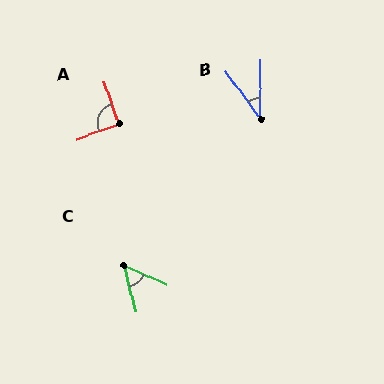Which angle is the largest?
A, at approximately 90 degrees.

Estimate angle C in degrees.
Approximately 52 degrees.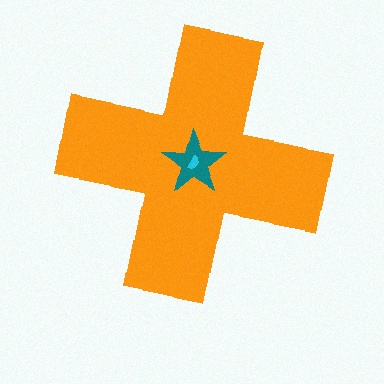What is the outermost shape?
The orange cross.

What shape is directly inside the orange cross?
The teal star.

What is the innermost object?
The cyan semicircle.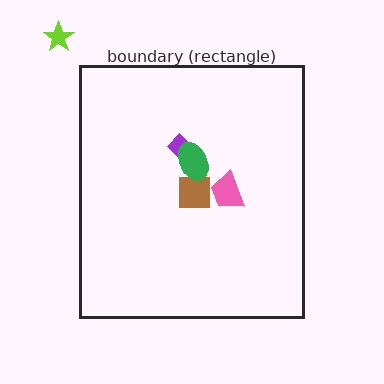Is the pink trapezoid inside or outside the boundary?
Inside.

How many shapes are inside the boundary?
4 inside, 1 outside.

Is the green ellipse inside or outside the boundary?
Inside.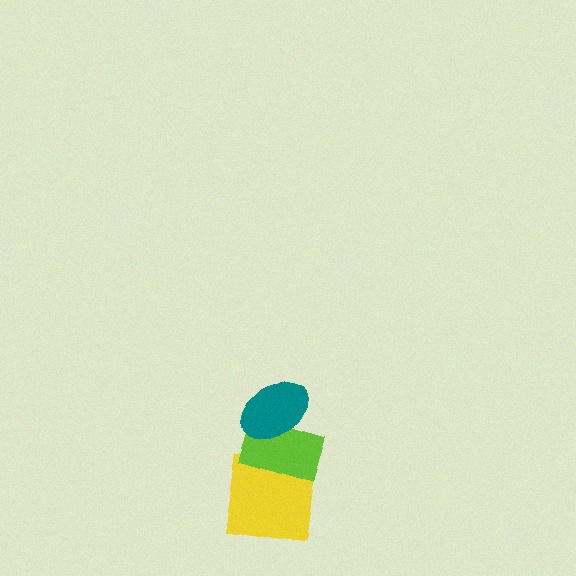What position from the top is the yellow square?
The yellow square is 3rd from the top.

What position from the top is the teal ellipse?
The teal ellipse is 1st from the top.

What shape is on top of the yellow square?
The lime rectangle is on top of the yellow square.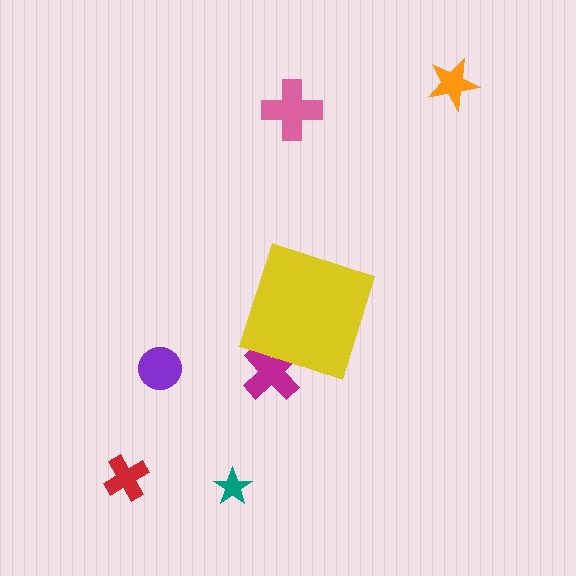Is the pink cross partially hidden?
No, the pink cross is fully visible.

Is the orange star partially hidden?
No, the orange star is fully visible.